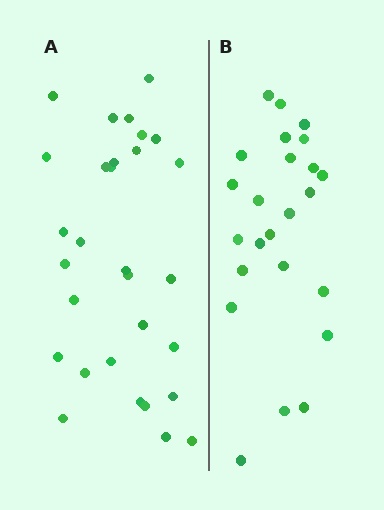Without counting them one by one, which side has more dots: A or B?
Region A (the left region) has more dots.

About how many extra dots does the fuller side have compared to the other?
Region A has about 6 more dots than region B.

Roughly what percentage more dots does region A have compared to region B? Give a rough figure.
About 25% more.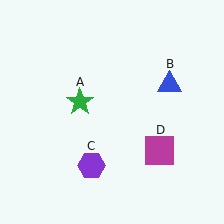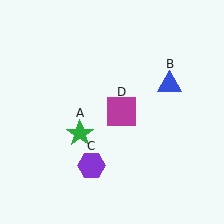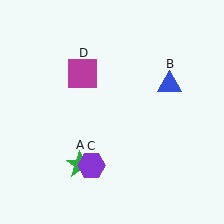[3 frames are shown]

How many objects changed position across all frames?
2 objects changed position: green star (object A), magenta square (object D).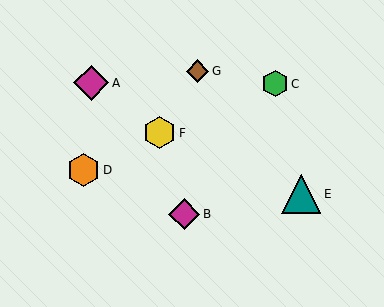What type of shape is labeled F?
Shape F is a yellow hexagon.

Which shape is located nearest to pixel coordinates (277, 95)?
The green hexagon (labeled C) at (275, 84) is nearest to that location.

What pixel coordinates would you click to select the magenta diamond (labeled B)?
Click at (184, 214) to select the magenta diamond B.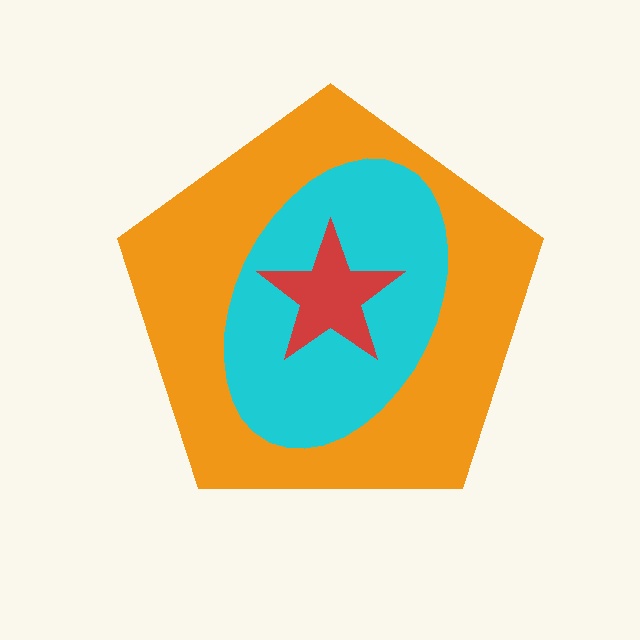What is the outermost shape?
The orange pentagon.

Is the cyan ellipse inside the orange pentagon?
Yes.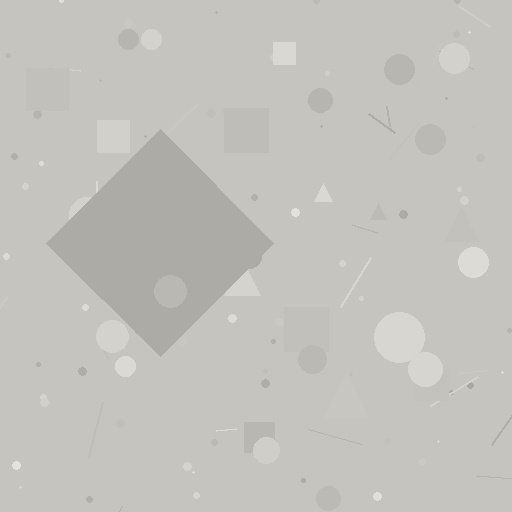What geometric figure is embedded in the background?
A diamond is embedded in the background.